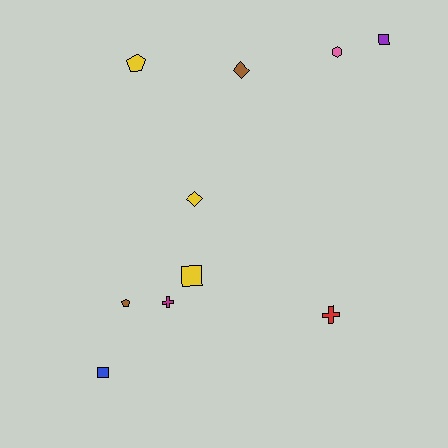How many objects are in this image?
There are 10 objects.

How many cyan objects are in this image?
There are no cyan objects.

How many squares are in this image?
There are 3 squares.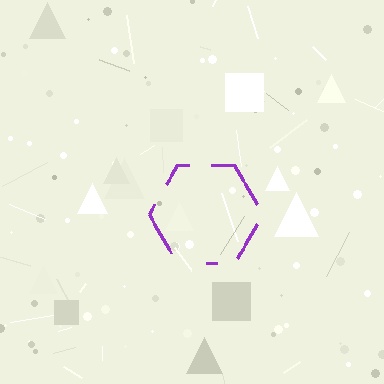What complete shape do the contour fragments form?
The contour fragments form a hexagon.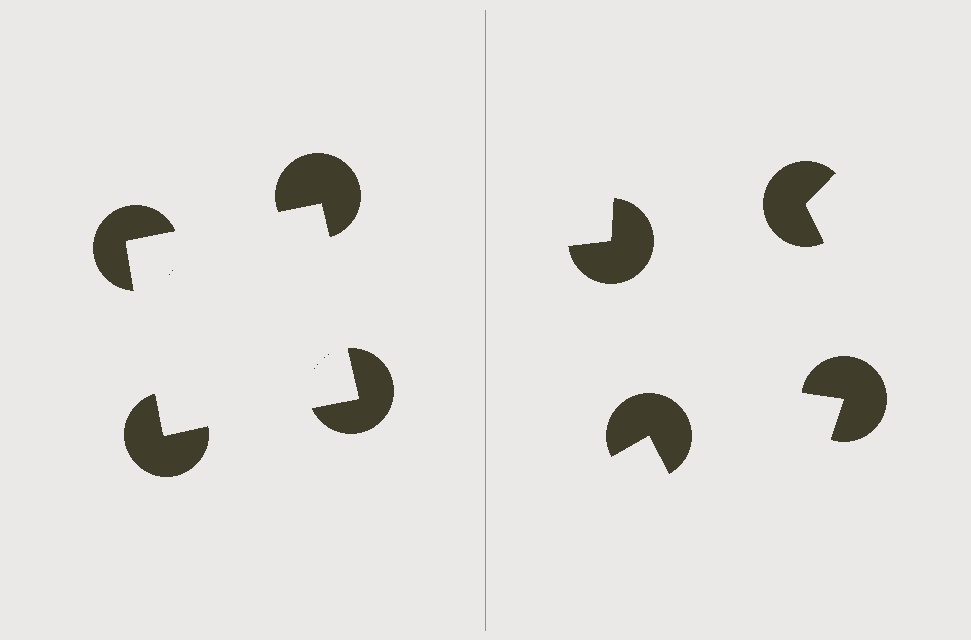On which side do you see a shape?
An illusory square appears on the left side. On the right side the wedge cuts are rotated, so no coherent shape forms.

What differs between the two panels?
The pac-man discs are positioned identically on both sides; only the wedge orientations differ. On the left they align to a square; on the right they are misaligned.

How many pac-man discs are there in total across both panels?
8 — 4 on each side.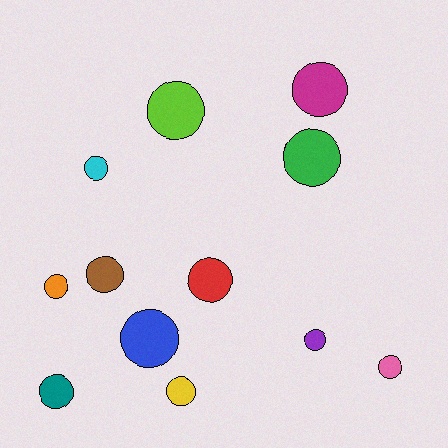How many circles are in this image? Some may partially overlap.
There are 12 circles.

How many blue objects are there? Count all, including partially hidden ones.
There is 1 blue object.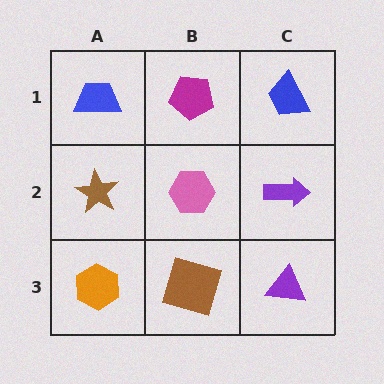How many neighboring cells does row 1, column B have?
3.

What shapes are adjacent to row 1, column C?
A purple arrow (row 2, column C), a magenta pentagon (row 1, column B).